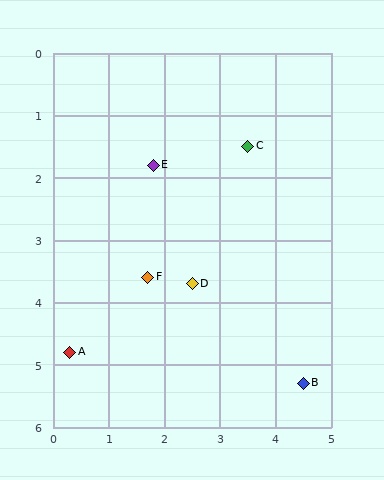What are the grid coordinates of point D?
Point D is at approximately (2.5, 3.7).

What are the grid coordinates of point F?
Point F is at approximately (1.7, 3.6).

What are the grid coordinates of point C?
Point C is at approximately (3.5, 1.5).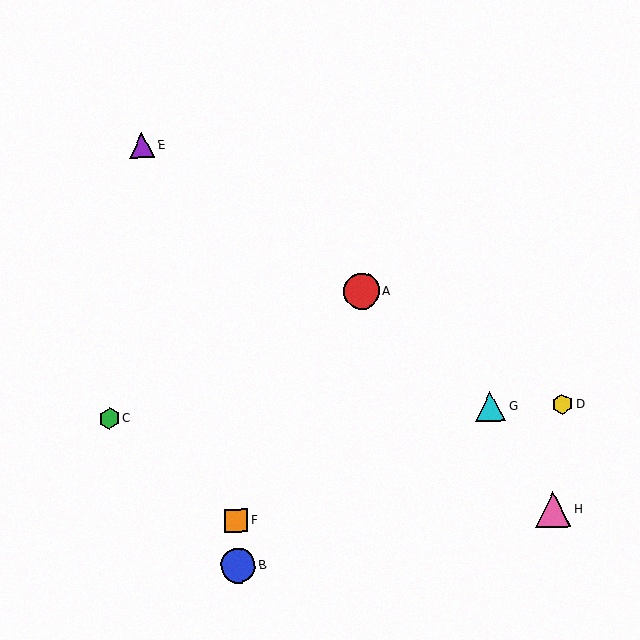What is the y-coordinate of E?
Object E is at y≈145.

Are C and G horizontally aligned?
Yes, both are at y≈418.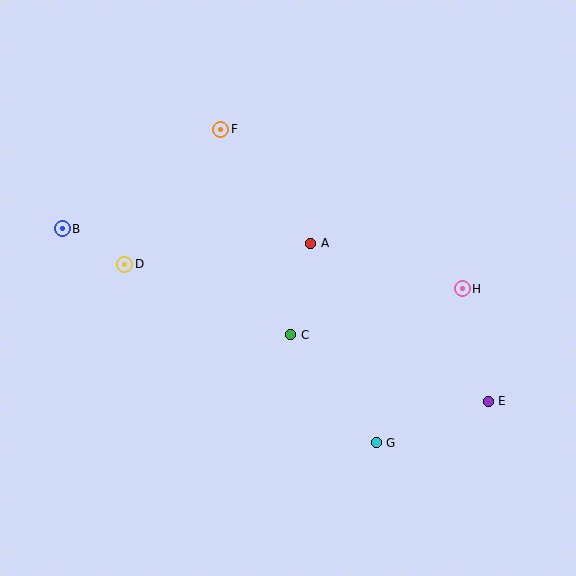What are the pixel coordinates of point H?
Point H is at (462, 289).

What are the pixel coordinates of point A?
Point A is at (311, 243).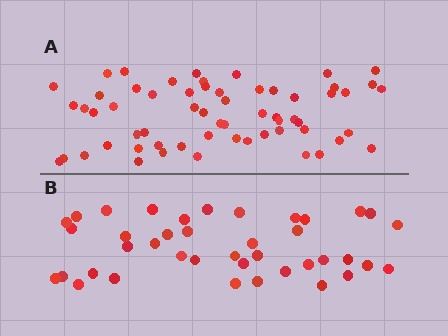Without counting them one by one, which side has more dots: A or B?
Region A (the top region) has more dots.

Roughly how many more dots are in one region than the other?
Region A has approximately 20 more dots than region B.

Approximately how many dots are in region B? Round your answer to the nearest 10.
About 40 dots.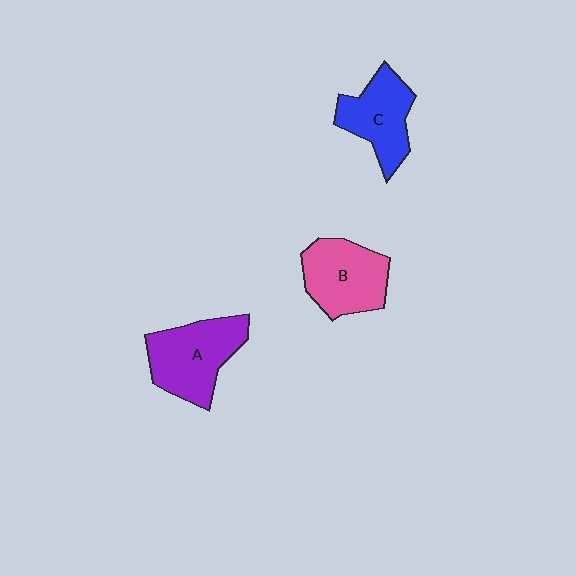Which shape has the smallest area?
Shape C (blue).